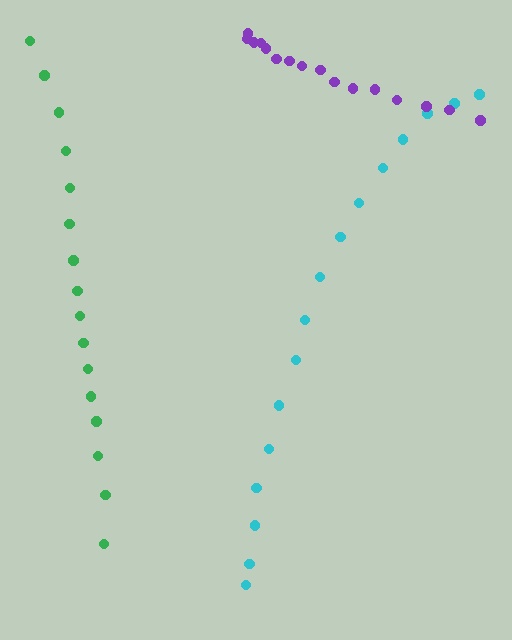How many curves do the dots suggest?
There are 3 distinct paths.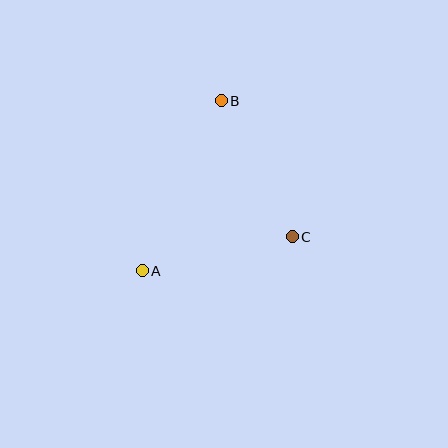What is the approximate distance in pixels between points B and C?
The distance between B and C is approximately 154 pixels.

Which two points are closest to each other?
Points A and C are closest to each other.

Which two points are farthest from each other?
Points A and B are farthest from each other.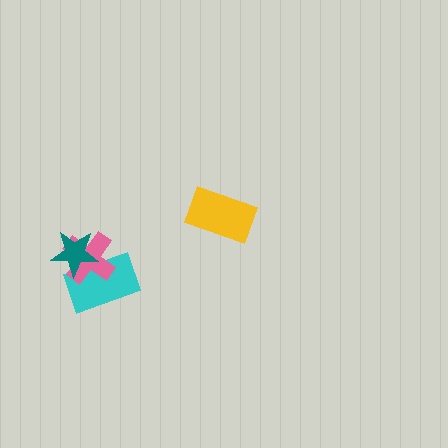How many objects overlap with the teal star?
2 objects overlap with the teal star.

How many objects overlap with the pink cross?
2 objects overlap with the pink cross.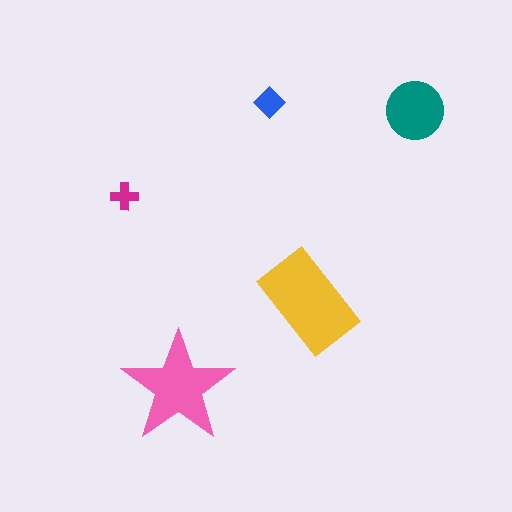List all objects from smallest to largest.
The magenta cross, the blue diamond, the teal circle, the pink star, the yellow rectangle.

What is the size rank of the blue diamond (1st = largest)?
4th.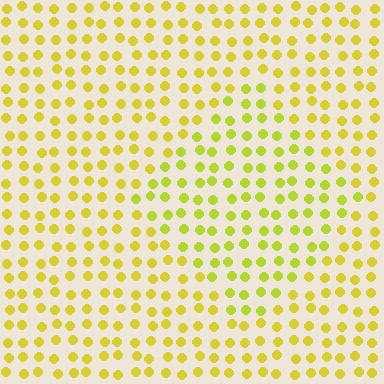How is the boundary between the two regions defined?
The boundary is defined purely by a slight shift in hue (about 16 degrees). Spacing, size, and orientation are identical on both sides.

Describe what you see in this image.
The image is filled with small yellow elements in a uniform arrangement. A diamond-shaped region is visible where the elements are tinted to a slightly different hue, forming a subtle color boundary.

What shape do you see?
I see a diamond.